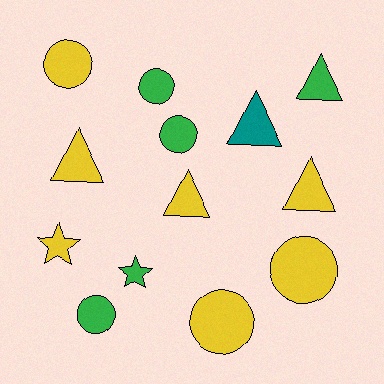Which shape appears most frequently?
Circle, with 6 objects.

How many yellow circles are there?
There are 3 yellow circles.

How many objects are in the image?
There are 13 objects.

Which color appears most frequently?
Yellow, with 7 objects.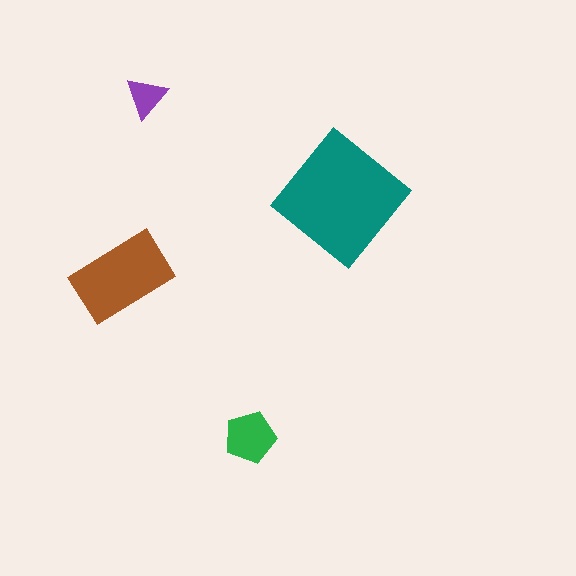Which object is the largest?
The teal diamond.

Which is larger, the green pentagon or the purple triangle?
The green pentagon.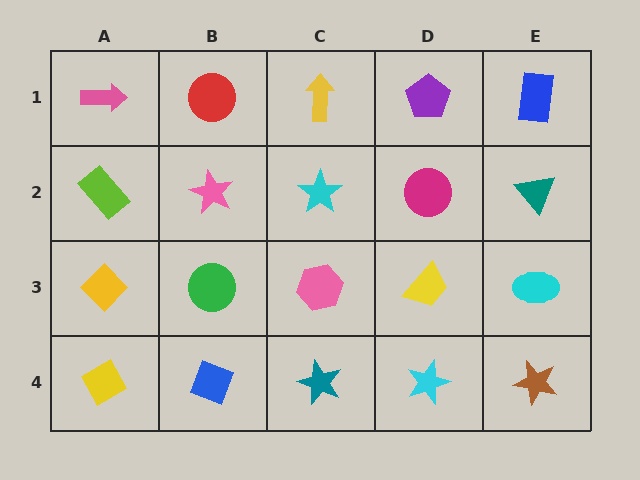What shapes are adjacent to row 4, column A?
A yellow diamond (row 3, column A), a blue diamond (row 4, column B).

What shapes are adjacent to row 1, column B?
A pink star (row 2, column B), a pink arrow (row 1, column A), a yellow arrow (row 1, column C).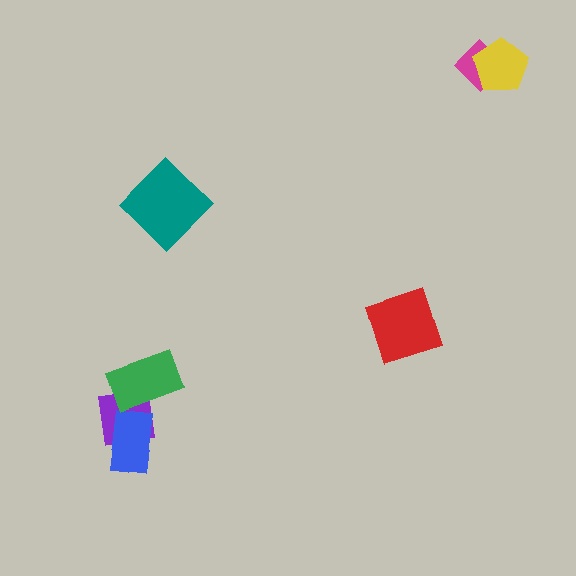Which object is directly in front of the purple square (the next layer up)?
The blue rectangle is directly in front of the purple square.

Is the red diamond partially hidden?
No, no other shape covers it.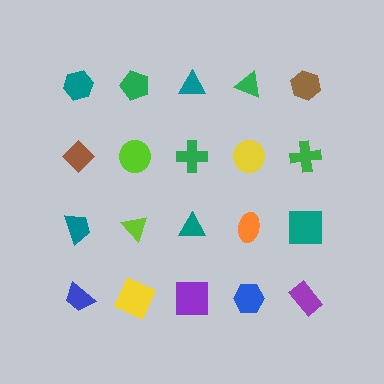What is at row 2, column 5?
A green cross.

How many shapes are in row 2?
5 shapes.